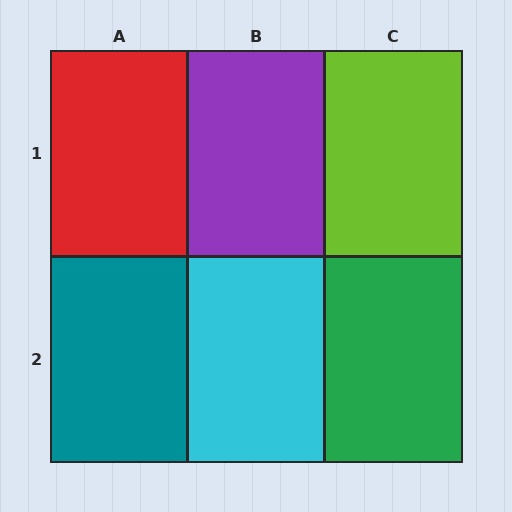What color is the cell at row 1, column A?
Red.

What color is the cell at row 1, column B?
Purple.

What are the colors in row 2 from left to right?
Teal, cyan, green.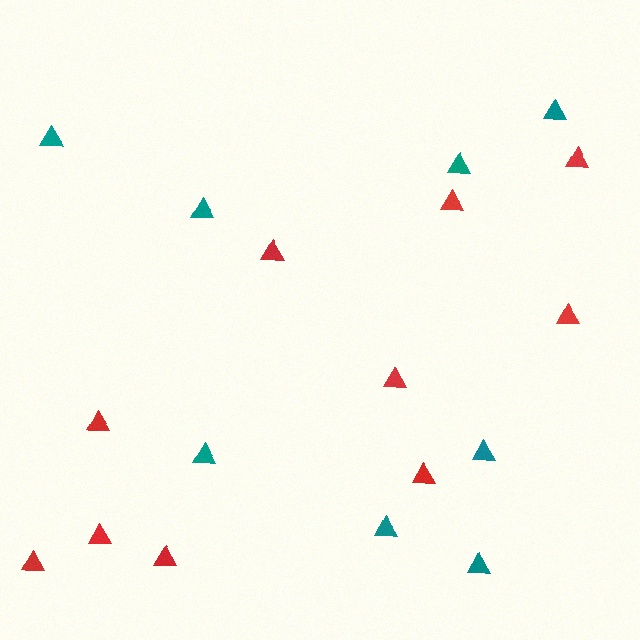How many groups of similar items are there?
There are 2 groups: one group of teal triangles (8) and one group of red triangles (10).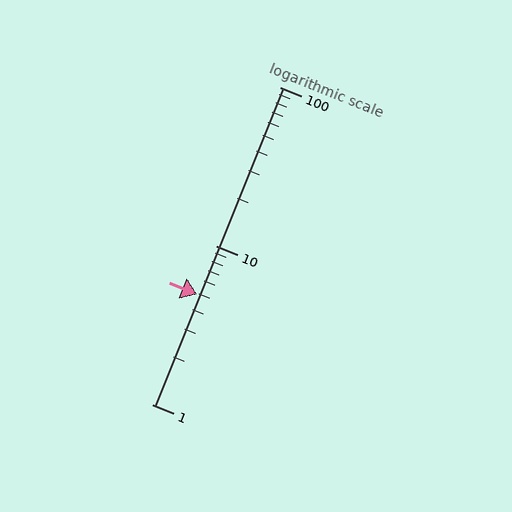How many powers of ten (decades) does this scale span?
The scale spans 2 decades, from 1 to 100.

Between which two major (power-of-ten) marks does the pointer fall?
The pointer is between 1 and 10.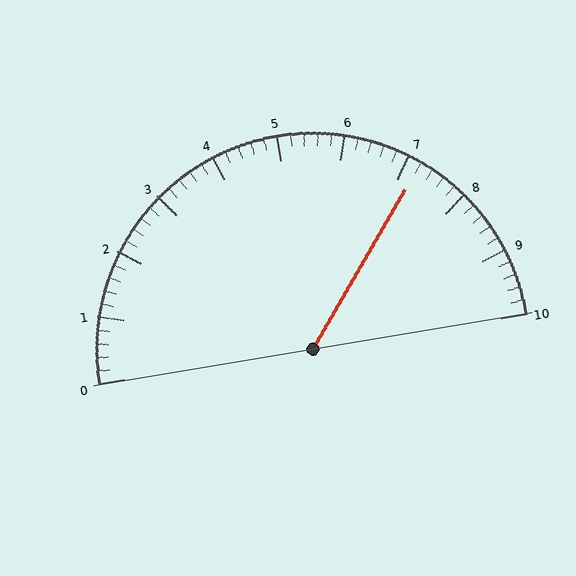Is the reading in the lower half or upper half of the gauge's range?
The reading is in the upper half of the range (0 to 10).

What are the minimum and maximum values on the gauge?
The gauge ranges from 0 to 10.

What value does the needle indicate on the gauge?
The needle indicates approximately 7.2.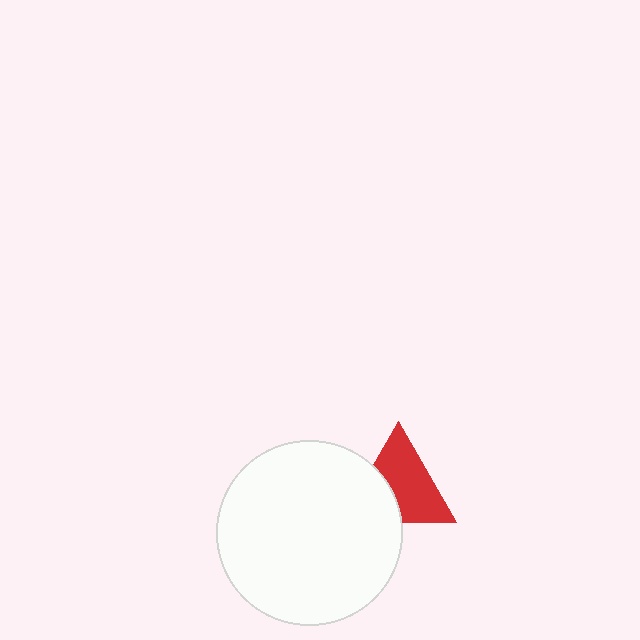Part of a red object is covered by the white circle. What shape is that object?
It is a triangle.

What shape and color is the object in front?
The object in front is a white circle.